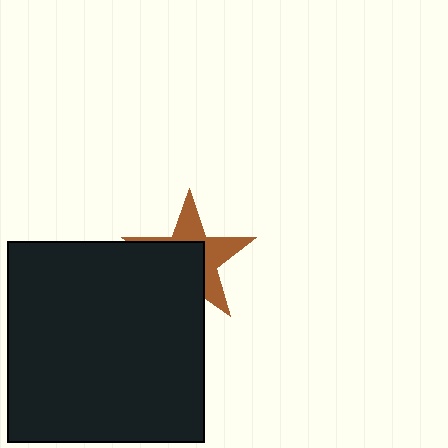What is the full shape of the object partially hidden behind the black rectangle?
The partially hidden object is a brown star.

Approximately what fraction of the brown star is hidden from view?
Roughly 52% of the brown star is hidden behind the black rectangle.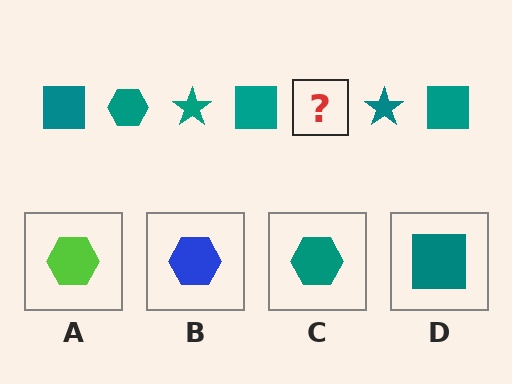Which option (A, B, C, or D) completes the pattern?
C.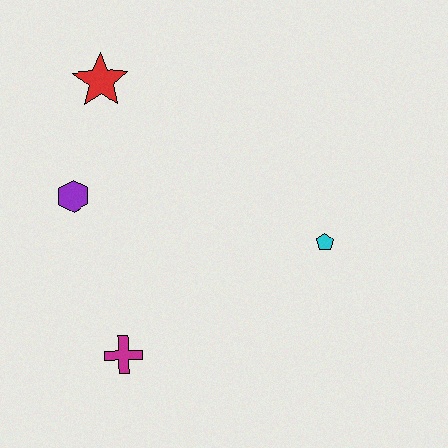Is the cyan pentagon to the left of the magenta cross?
No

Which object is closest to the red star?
The purple hexagon is closest to the red star.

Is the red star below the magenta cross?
No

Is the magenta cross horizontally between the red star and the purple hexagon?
No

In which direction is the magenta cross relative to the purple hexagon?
The magenta cross is below the purple hexagon.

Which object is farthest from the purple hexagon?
The cyan pentagon is farthest from the purple hexagon.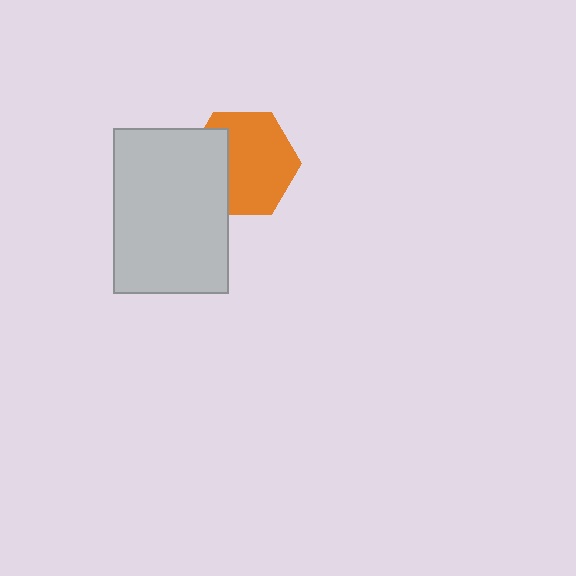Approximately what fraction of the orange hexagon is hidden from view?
Roughly 32% of the orange hexagon is hidden behind the light gray rectangle.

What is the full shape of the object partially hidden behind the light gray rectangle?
The partially hidden object is an orange hexagon.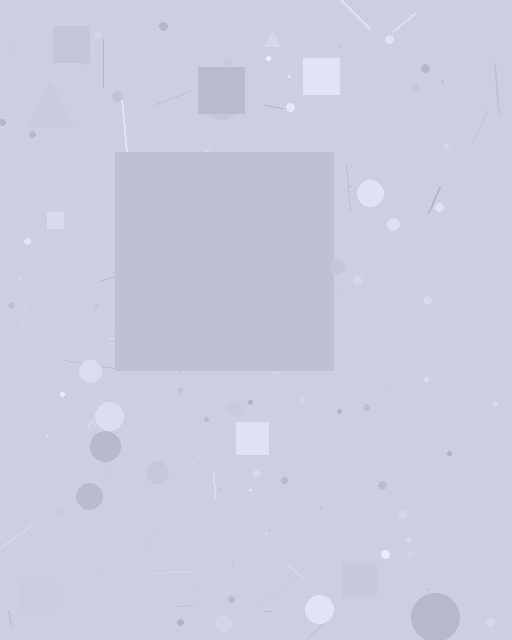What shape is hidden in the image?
A square is hidden in the image.